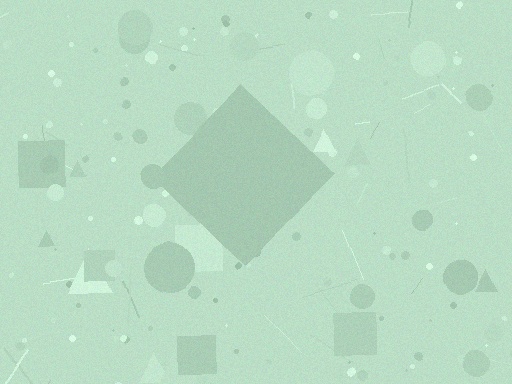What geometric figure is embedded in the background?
A diamond is embedded in the background.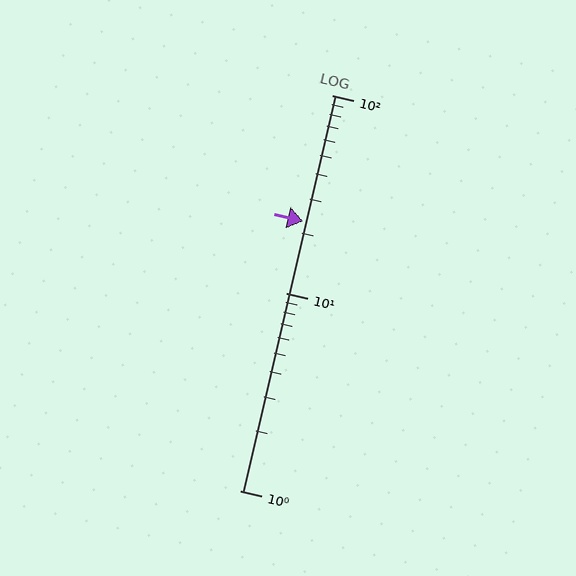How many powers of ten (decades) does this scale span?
The scale spans 2 decades, from 1 to 100.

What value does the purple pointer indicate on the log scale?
The pointer indicates approximately 23.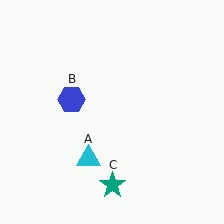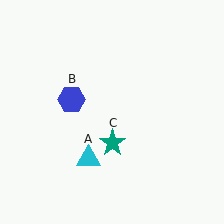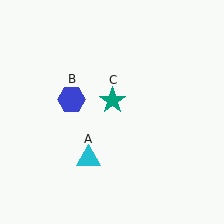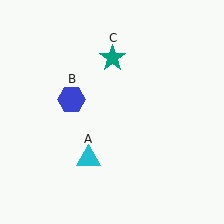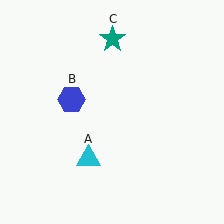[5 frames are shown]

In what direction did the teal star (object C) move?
The teal star (object C) moved up.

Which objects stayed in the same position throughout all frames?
Cyan triangle (object A) and blue hexagon (object B) remained stationary.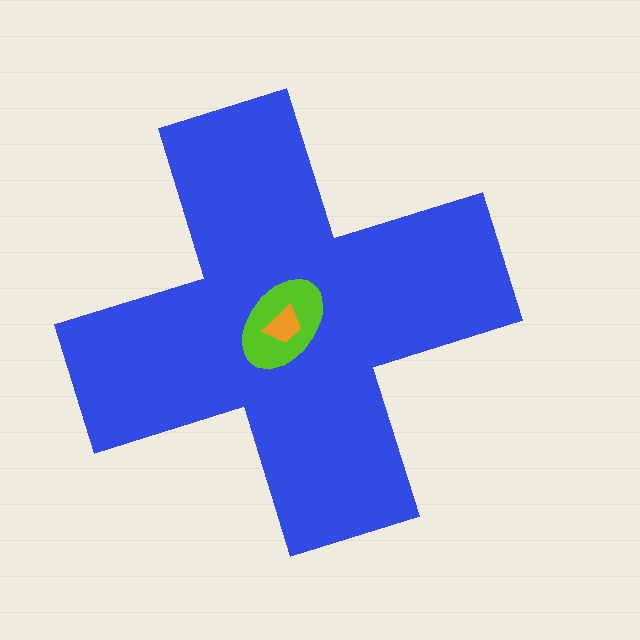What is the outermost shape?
The blue cross.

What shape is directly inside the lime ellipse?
The orange trapezoid.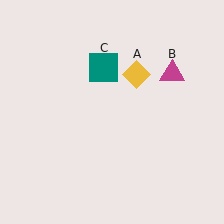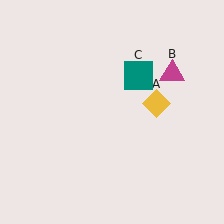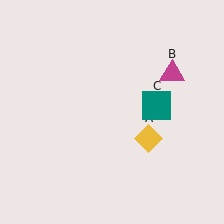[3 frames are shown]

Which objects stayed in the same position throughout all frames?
Magenta triangle (object B) remained stationary.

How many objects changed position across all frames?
2 objects changed position: yellow diamond (object A), teal square (object C).